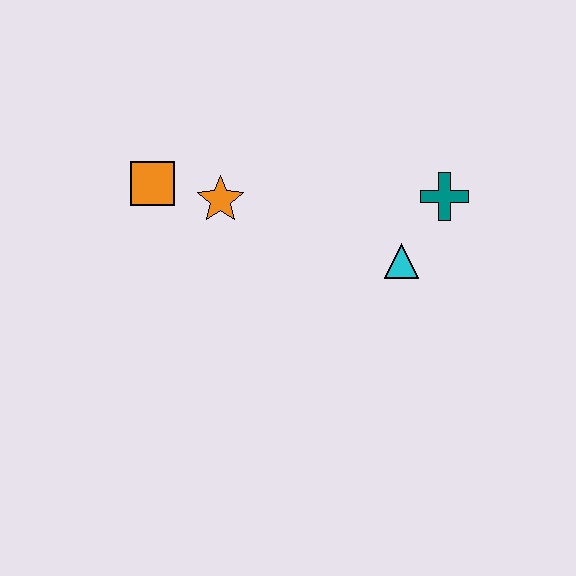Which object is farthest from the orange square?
The teal cross is farthest from the orange square.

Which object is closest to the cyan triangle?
The teal cross is closest to the cyan triangle.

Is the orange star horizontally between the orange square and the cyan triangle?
Yes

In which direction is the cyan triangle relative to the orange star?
The cyan triangle is to the right of the orange star.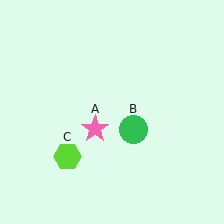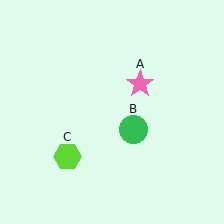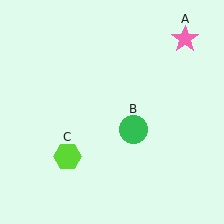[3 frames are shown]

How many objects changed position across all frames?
1 object changed position: pink star (object A).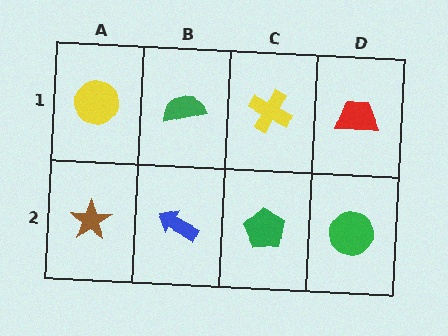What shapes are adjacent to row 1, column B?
A blue arrow (row 2, column B), a yellow circle (row 1, column A), a yellow cross (row 1, column C).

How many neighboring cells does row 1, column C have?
3.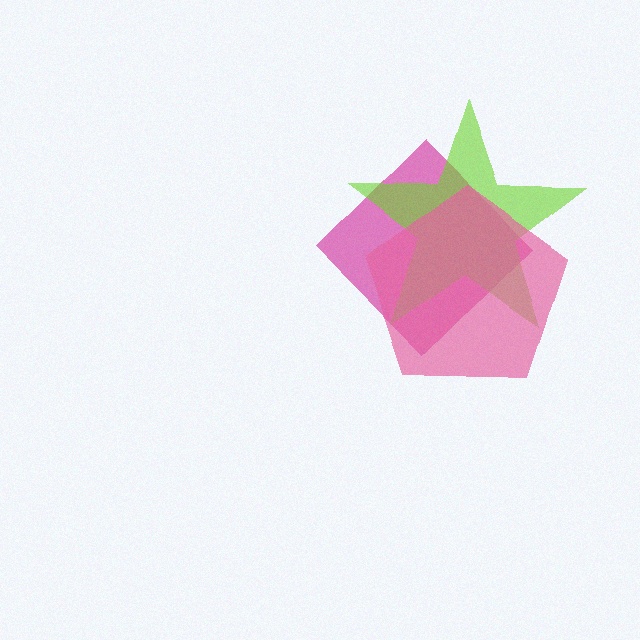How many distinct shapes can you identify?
There are 3 distinct shapes: a magenta diamond, a lime star, a pink pentagon.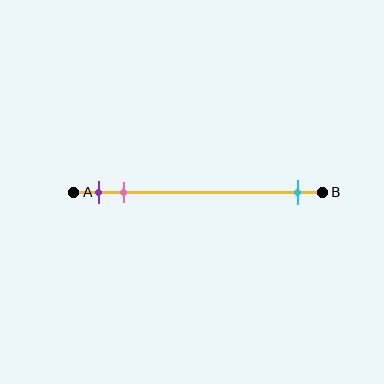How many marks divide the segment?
There are 3 marks dividing the segment.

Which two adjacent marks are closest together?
The purple and pink marks are the closest adjacent pair.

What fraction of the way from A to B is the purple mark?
The purple mark is approximately 10% (0.1) of the way from A to B.